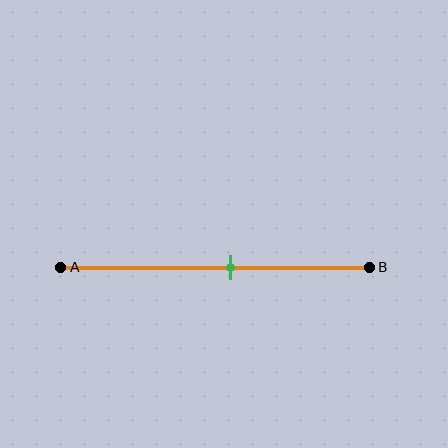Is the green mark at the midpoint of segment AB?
No, the mark is at about 55% from A, not at the 50% midpoint.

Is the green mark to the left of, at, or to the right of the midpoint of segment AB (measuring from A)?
The green mark is to the right of the midpoint of segment AB.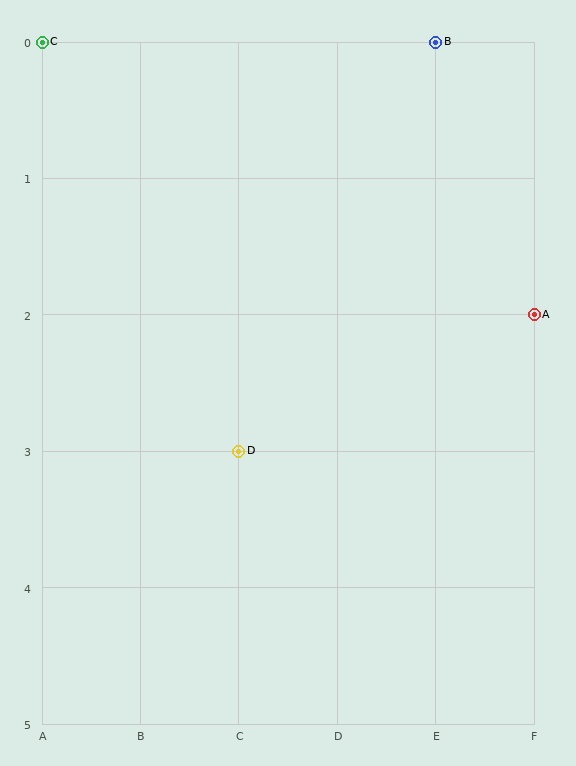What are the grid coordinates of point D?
Point D is at grid coordinates (C, 3).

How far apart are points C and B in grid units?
Points C and B are 4 columns apart.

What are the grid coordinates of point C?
Point C is at grid coordinates (A, 0).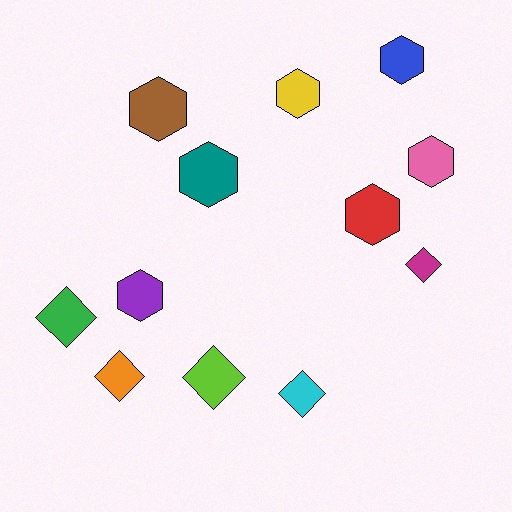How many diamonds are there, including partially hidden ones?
There are 5 diamonds.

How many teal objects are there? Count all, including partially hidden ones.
There is 1 teal object.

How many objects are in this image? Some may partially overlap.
There are 12 objects.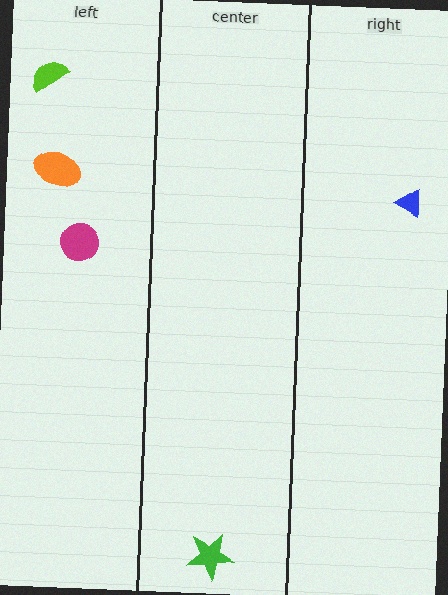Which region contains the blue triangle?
The right region.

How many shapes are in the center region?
1.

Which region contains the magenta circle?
The left region.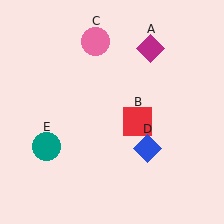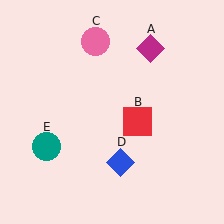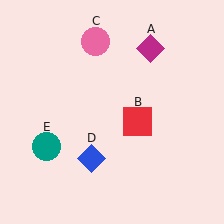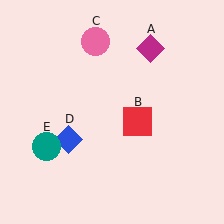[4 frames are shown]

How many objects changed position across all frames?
1 object changed position: blue diamond (object D).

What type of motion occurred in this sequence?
The blue diamond (object D) rotated clockwise around the center of the scene.